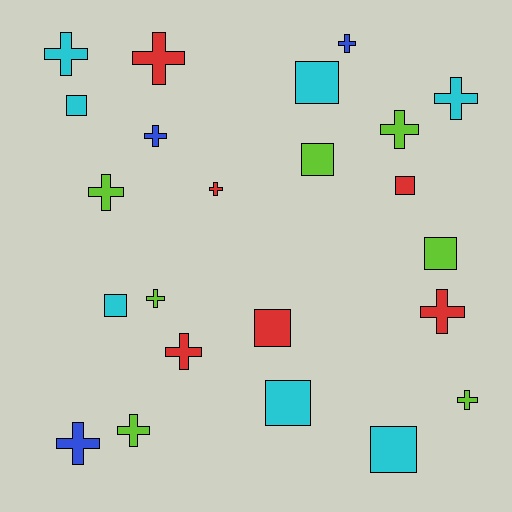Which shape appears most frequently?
Cross, with 14 objects.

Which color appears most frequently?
Cyan, with 7 objects.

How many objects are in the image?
There are 23 objects.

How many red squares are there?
There are 2 red squares.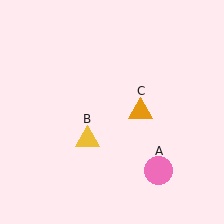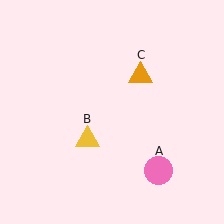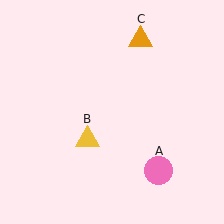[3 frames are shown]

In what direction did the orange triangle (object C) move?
The orange triangle (object C) moved up.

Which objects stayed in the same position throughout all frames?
Pink circle (object A) and yellow triangle (object B) remained stationary.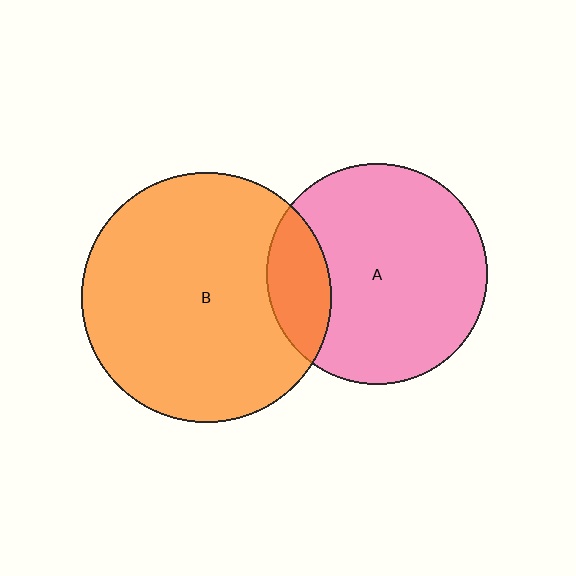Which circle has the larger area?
Circle B (orange).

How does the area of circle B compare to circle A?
Approximately 1.3 times.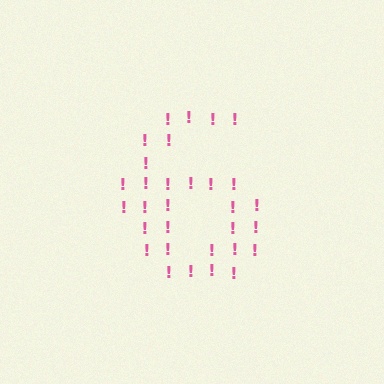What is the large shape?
The large shape is the digit 6.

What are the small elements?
The small elements are exclamation marks.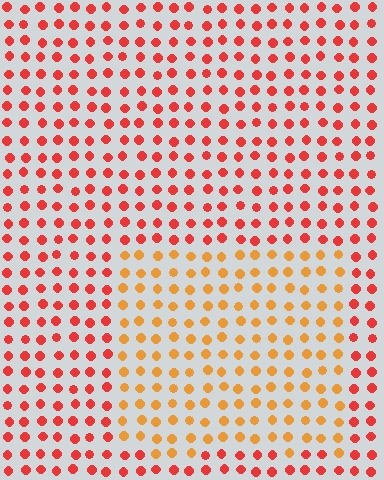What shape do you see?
I see a rectangle.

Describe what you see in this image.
The image is filled with small red elements in a uniform arrangement. A rectangle-shaped region is visible where the elements are tinted to a slightly different hue, forming a subtle color boundary.